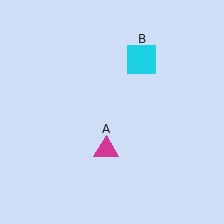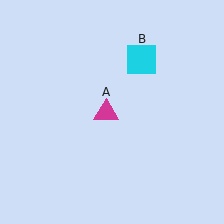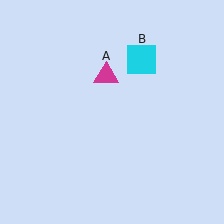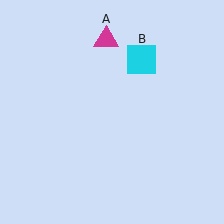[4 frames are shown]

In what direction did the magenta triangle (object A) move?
The magenta triangle (object A) moved up.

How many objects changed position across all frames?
1 object changed position: magenta triangle (object A).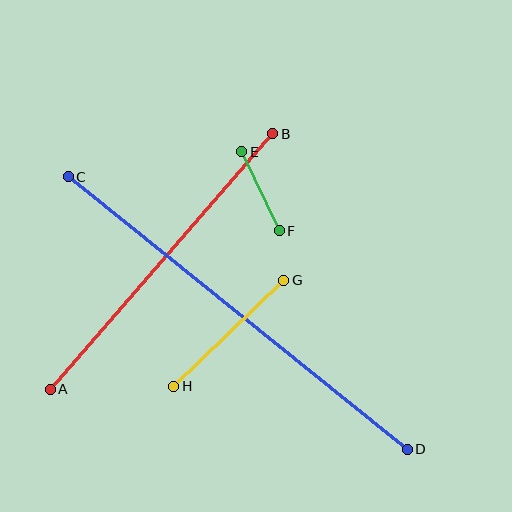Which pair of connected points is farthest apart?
Points C and D are farthest apart.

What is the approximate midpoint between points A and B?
The midpoint is at approximately (161, 261) pixels.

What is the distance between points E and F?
The distance is approximately 87 pixels.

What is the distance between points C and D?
The distance is approximately 435 pixels.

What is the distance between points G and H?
The distance is approximately 153 pixels.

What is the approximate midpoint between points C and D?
The midpoint is at approximately (238, 313) pixels.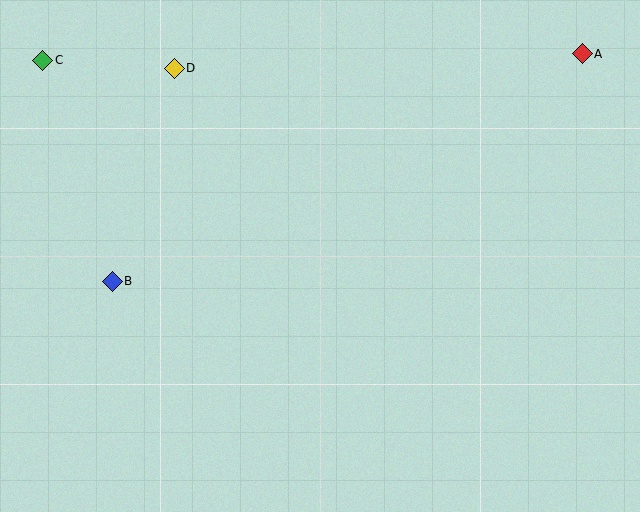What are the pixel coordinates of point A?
Point A is at (582, 54).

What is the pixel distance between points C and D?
The distance between C and D is 132 pixels.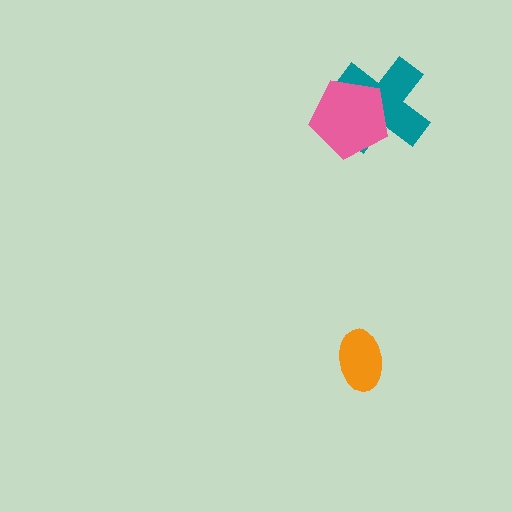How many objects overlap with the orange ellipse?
0 objects overlap with the orange ellipse.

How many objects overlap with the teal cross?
1 object overlaps with the teal cross.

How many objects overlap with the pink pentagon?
1 object overlaps with the pink pentagon.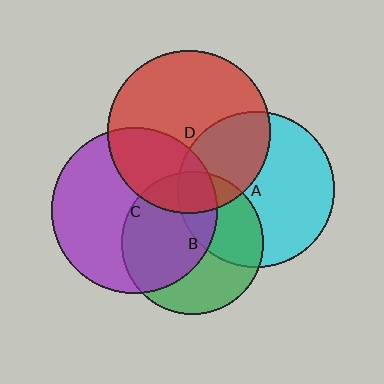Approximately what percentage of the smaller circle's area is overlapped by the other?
Approximately 55%.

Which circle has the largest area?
Circle C (purple).